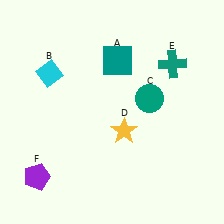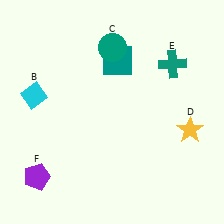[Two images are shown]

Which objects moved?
The objects that moved are: the cyan diamond (B), the teal circle (C), the yellow star (D).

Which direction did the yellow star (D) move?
The yellow star (D) moved right.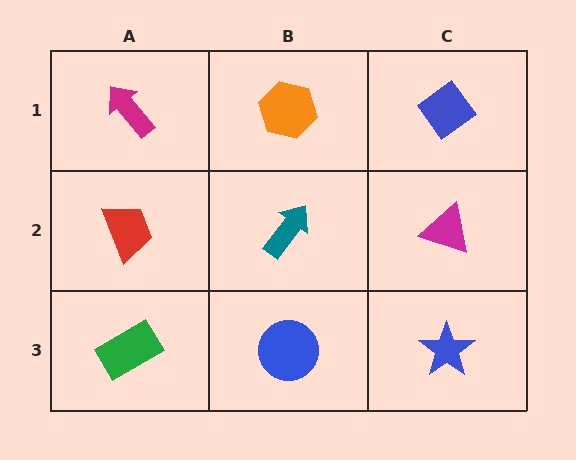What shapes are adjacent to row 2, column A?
A magenta arrow (row 1, column A), a green rectangle (row 3, column A), a teal arrow (row 2, column B).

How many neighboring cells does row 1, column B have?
3.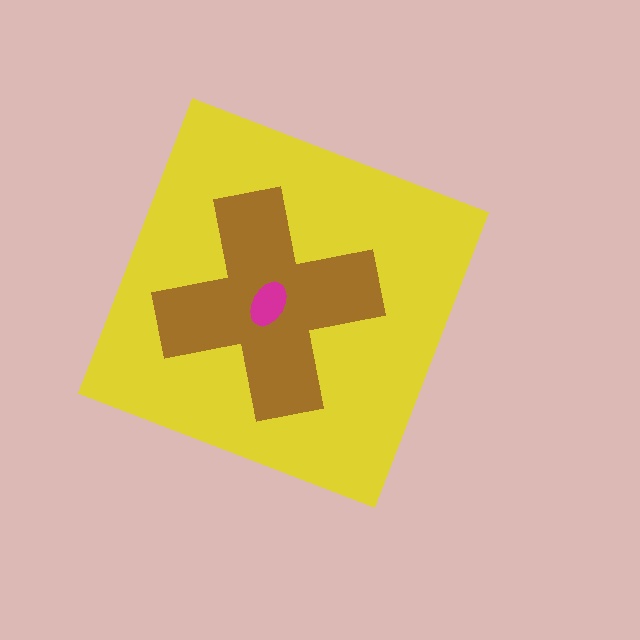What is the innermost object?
The magenta ellipse.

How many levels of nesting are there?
3.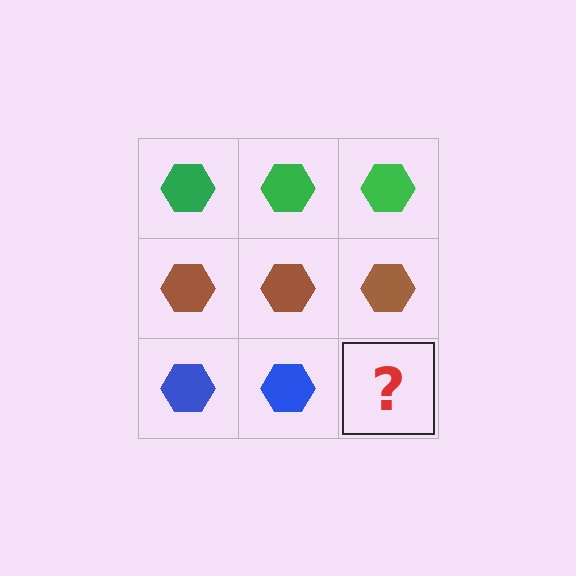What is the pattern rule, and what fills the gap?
The rule is that each row has a consistent color. The gap should be filled with a blue hexagon.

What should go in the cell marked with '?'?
The missing cell should contain a blue hexagon.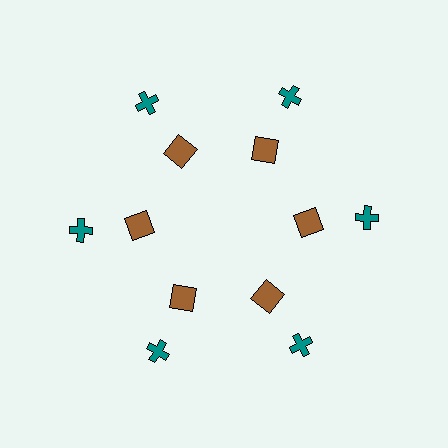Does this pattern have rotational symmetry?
Yes, this pattern has 6-fold rotational symmetry. It looks the same after rotating 60 degrees around the center.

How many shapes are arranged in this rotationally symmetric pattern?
There are 12 shapes, arranged in 6 groups of 2.